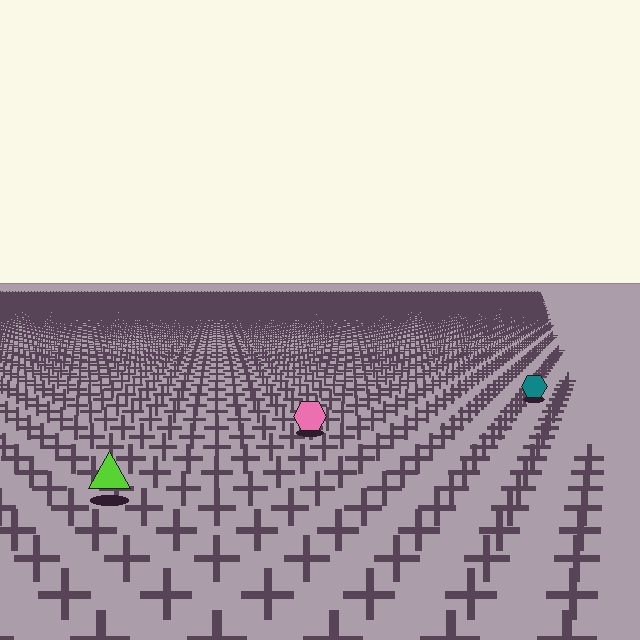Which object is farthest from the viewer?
The teal hexagon is farthest from the viewer. It appears smaller and the ground texture around it is denser.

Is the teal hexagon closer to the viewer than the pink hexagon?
No. The pink hexagon is closer — you can tell from the texture gradient: the ground texture is coarser near it.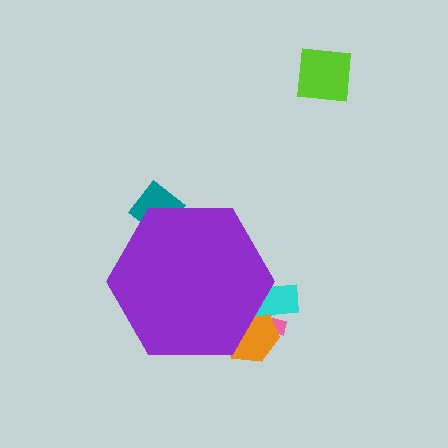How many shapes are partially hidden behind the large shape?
4 shapes are partially hidden.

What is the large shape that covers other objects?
A purple hexagon.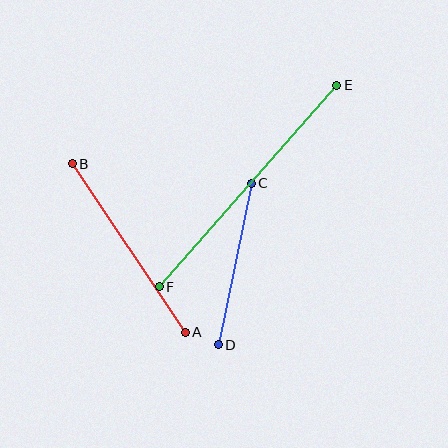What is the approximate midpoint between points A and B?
The midpoint is at approximately (129, 248) pixels.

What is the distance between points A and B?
The distance is approximately 203 pixels.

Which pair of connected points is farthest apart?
Points E and F are farthest apart.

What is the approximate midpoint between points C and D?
The midpoint is at approximately (235, 264) pixels.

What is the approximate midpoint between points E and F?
The midpoint is at approximately (248, 186) pixels.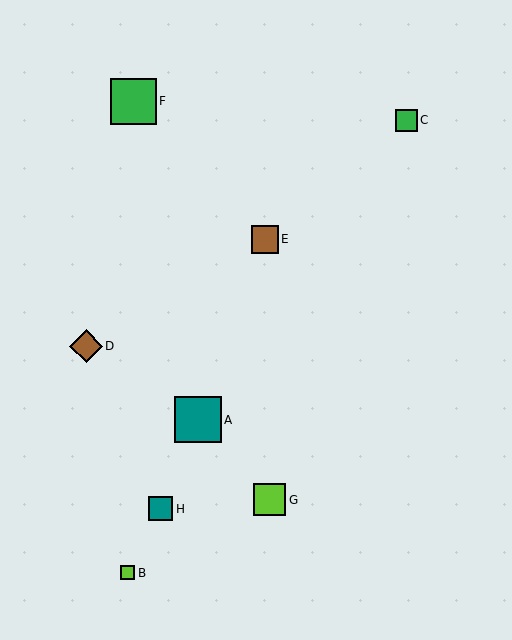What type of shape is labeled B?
Shape B is a lime square.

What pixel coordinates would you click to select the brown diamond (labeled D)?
Click at (86, 346) to select the brown diamond D.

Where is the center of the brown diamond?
The center of the brown diamond is at (86, 346).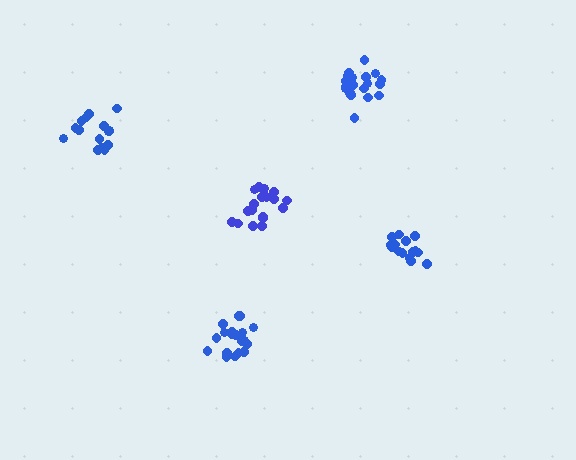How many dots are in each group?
Group 1: 19 dots, Group 2: 18 dots, Group 3: 19 dots, Group 4: 16 dots, Group 5: 15 dots (87 total).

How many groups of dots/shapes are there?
There are 5 groups.